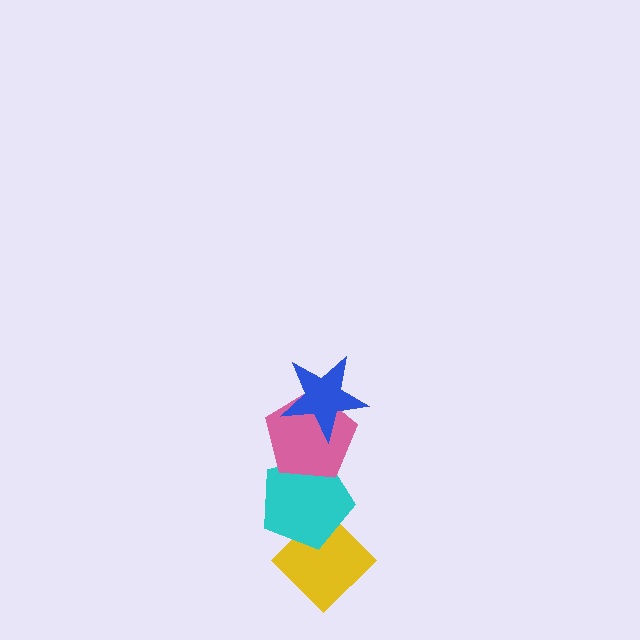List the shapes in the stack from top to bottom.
From top to bottom: the blue star, the pink pentagon, the cyan pentagon, the yellow diamond.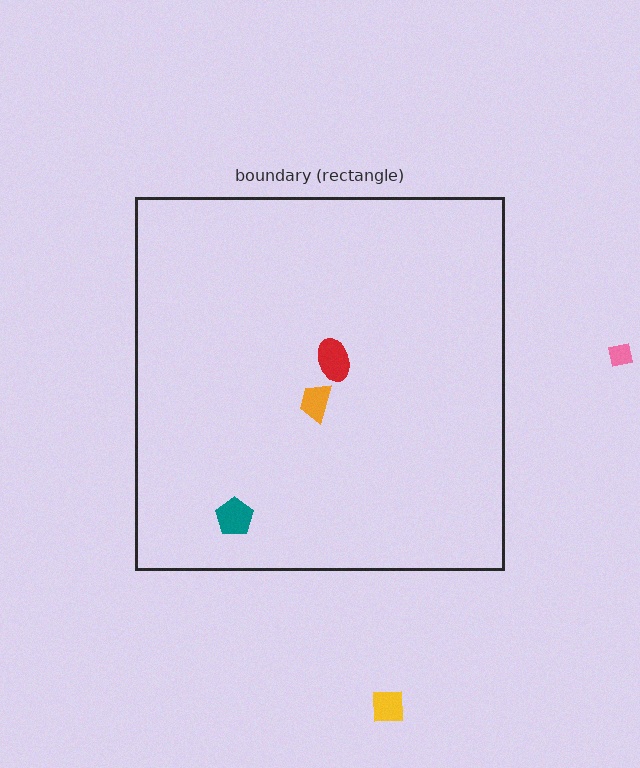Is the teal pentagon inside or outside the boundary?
Inside.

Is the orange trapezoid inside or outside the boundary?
Inside.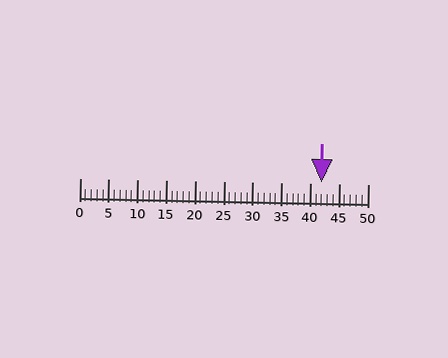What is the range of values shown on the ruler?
The ruler shows values from 0 to 50.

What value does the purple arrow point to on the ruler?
The purple arrow points to approximately 42.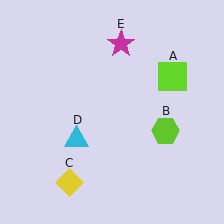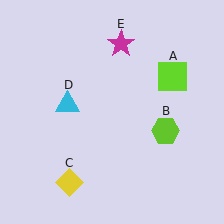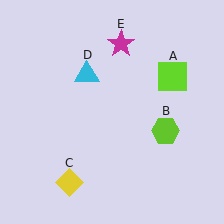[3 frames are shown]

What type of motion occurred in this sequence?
The cyan triangle (object D) rotated clockwise around the center of the scene.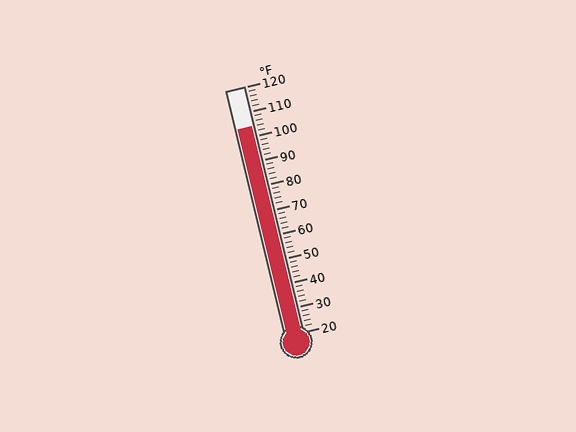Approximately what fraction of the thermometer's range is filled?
The thermometer is filled to approximately 85% of its range.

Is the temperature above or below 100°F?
The temperature is above 100°F.